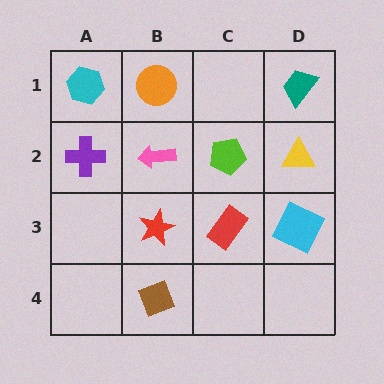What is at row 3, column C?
A red rectangle.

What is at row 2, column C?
A lime pentagon.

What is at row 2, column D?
A yellow triangle.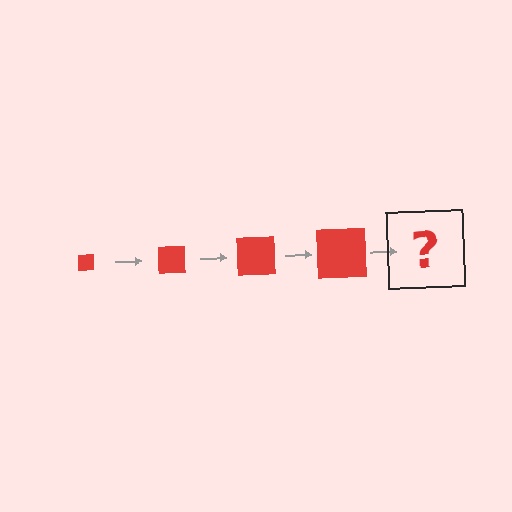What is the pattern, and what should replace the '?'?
The pattern is that the square gets progressively larger each step. The '?' should be a red square, larger than the previous one.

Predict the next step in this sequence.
The next step is a red square, larger than the previous one.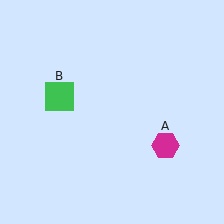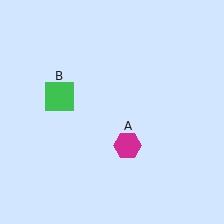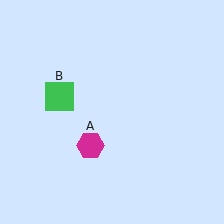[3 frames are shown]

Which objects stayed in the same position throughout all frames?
Green square (object B) remained stationary.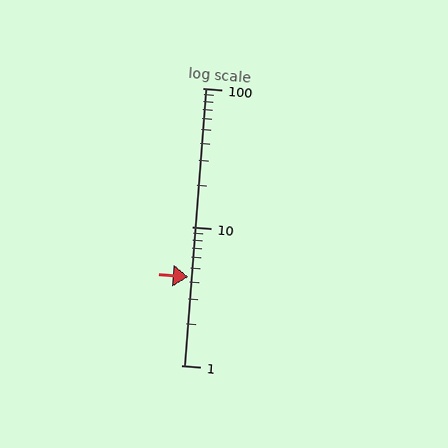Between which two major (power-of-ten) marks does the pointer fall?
The pointer is between 1 and 10.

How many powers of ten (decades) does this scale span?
The scale spans 2 decades, from 1 to 100.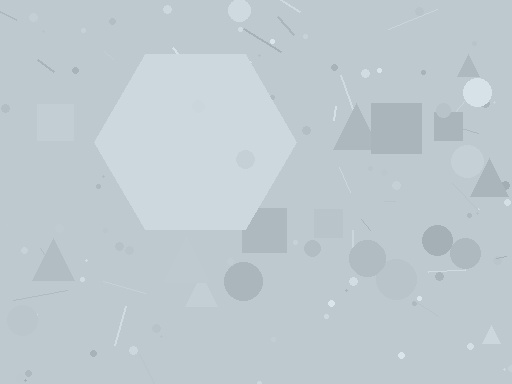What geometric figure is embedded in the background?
A hexagon is embedded in the background.